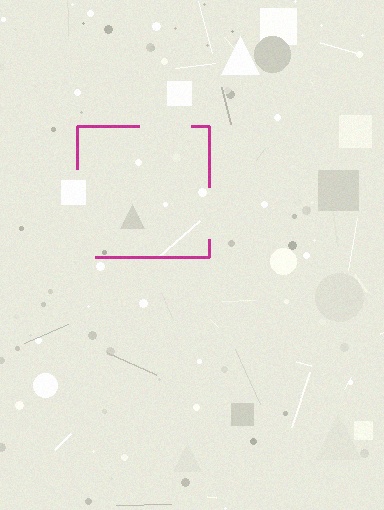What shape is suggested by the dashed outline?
The dashed outline suggests a square.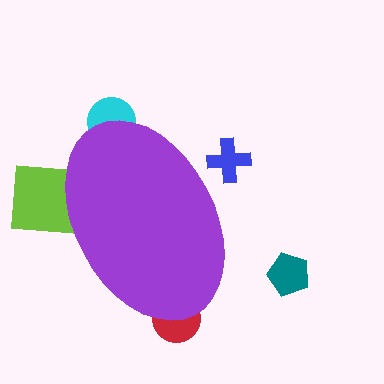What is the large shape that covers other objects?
A purple ellipse.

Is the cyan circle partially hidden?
Yes, the cyan circle is partially hidden behind the purple ellipse.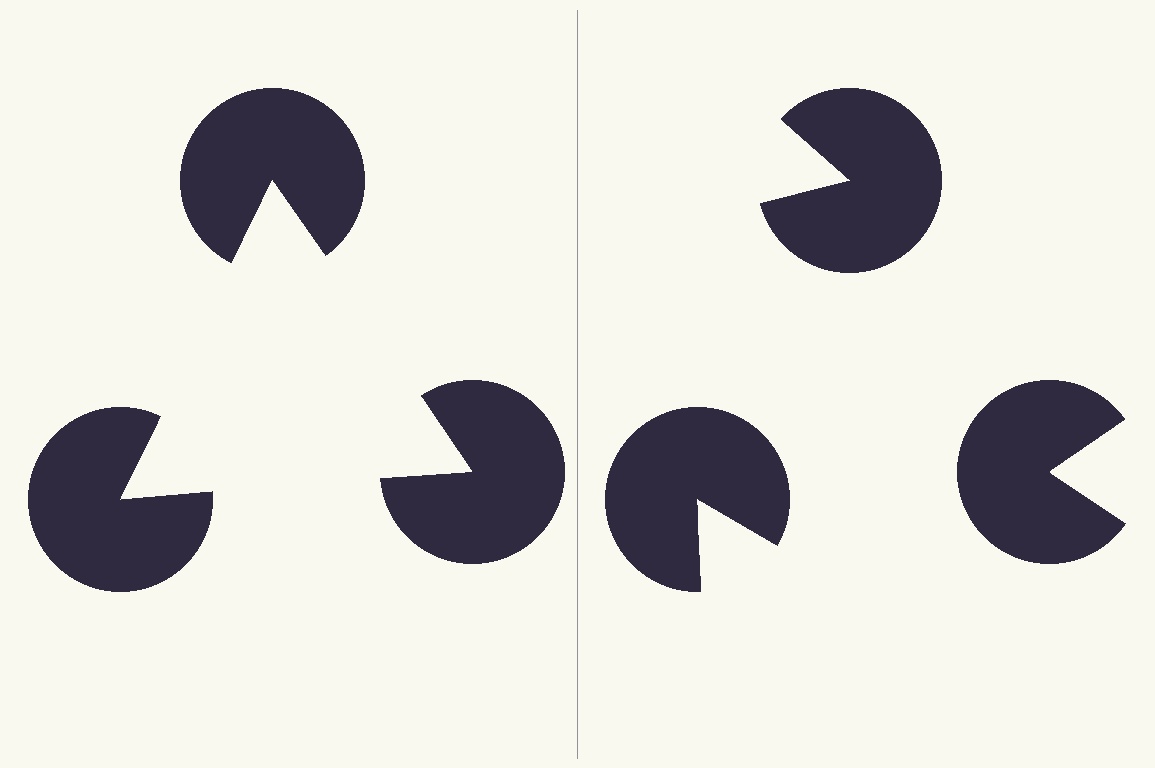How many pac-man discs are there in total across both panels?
6 — 3 on each side.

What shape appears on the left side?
An illusory triangle.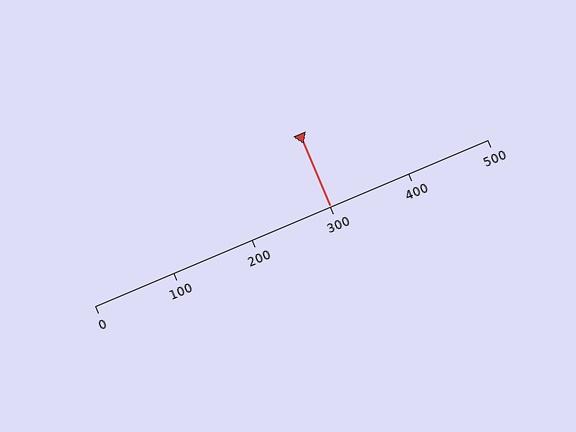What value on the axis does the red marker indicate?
The marker indicates approximately 300.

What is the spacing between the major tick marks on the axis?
The major ticks are spaced 100 apart.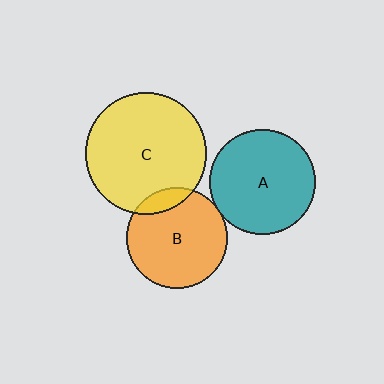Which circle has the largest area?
Circle C (yellow).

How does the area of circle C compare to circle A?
Approximately 1.3 times.